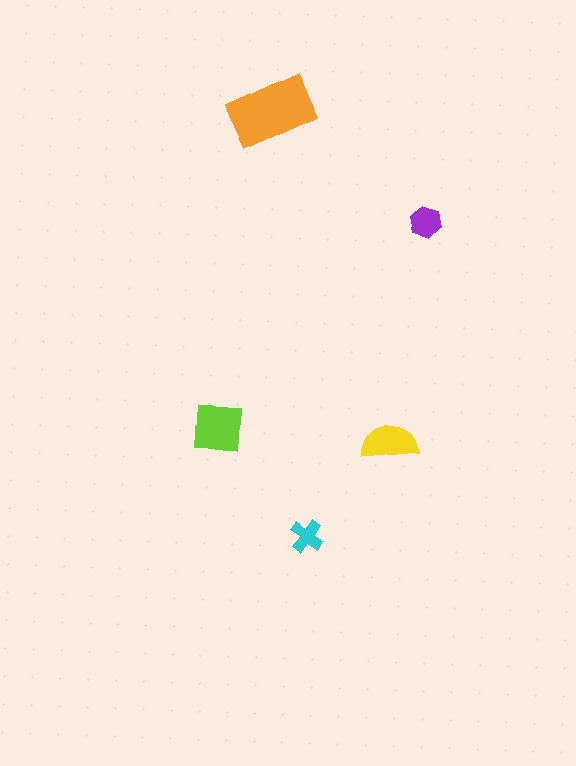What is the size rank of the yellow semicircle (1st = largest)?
3rd.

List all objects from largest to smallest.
The orange rectangle, the lime square, the yellow semicircle, the purple hexagon, the cyan cross.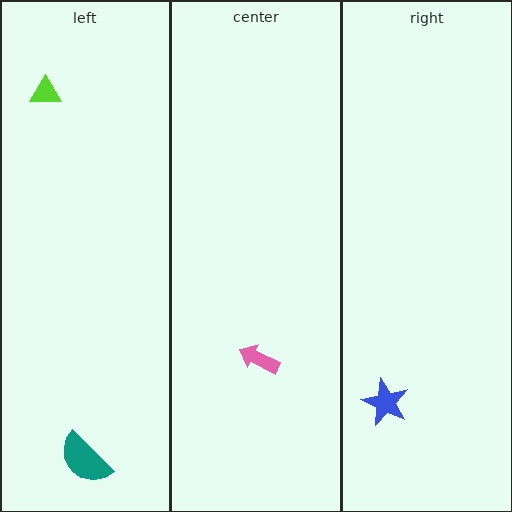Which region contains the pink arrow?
The center region.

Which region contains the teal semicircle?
The left region.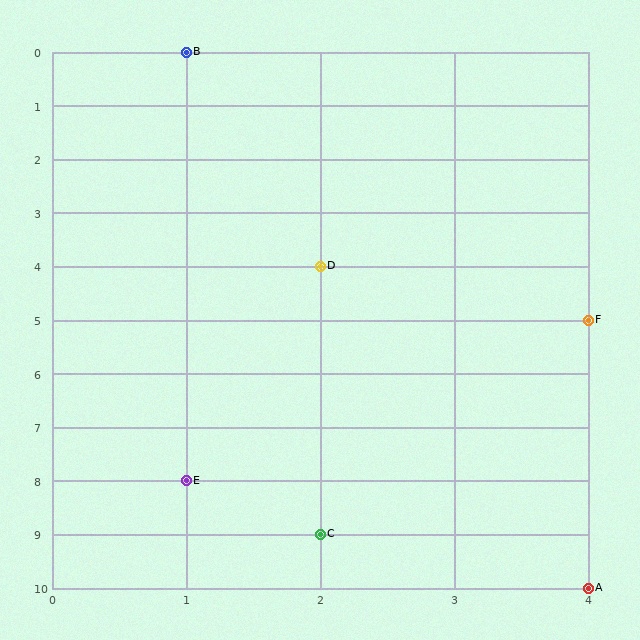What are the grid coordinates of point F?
Point F is at grid coordinates (4, 5).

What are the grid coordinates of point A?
Point A is at grid coordinates (4, 10).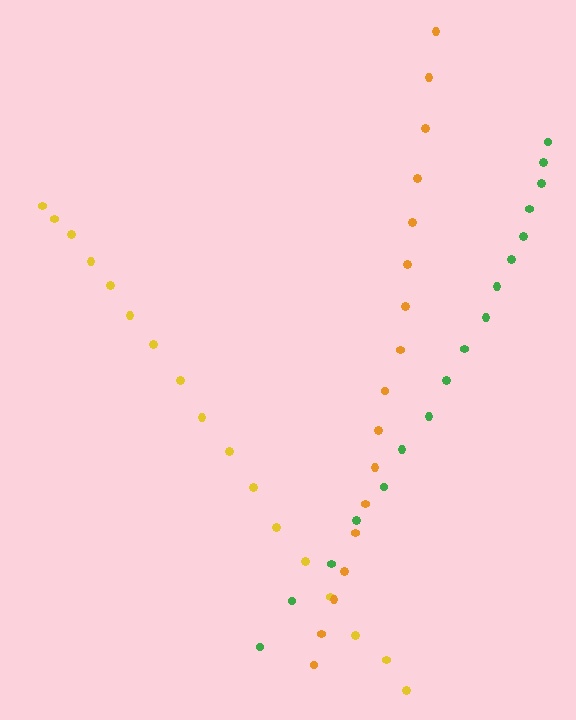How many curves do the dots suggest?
There are 3 distinct paths.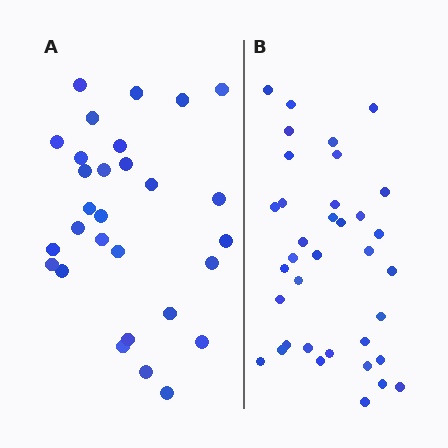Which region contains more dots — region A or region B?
Region B (the right region) has more dots.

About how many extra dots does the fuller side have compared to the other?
Region B has roughly 8 or so more dots than region A.